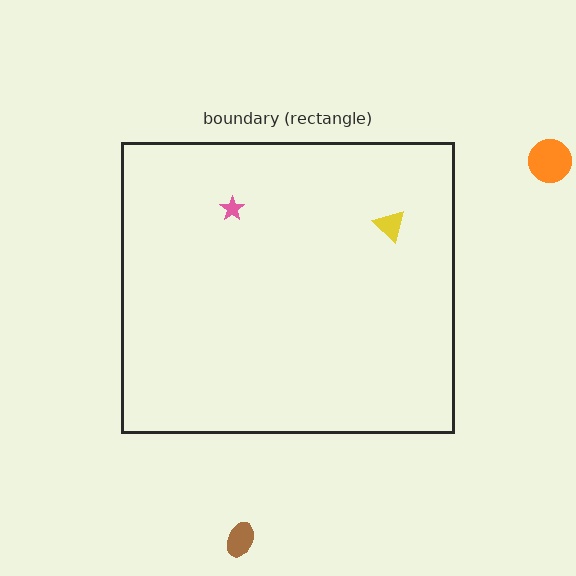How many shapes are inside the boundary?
2 inside, 2 outside.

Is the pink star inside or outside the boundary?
Inside.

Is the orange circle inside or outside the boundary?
Outside.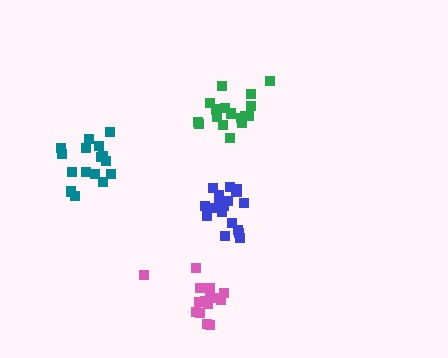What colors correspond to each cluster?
The clusters are colored: green, teal, blue, pink.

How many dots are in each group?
Group 1: 18 dots, Group 2: 16 dots, Group 3: 18 dots, Group 4: 16 dots (68 total).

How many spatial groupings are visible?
There are 4 spatial groupings.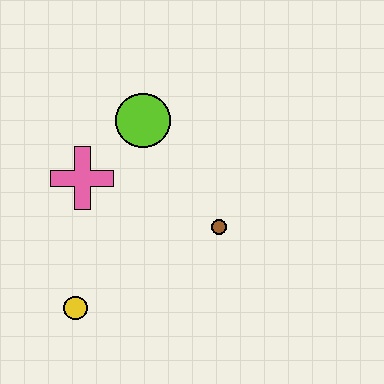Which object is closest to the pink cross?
The lime circle is closest to the pink cross.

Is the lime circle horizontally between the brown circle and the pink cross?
Yes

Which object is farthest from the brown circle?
The yellow circle is farthest from the brown circle.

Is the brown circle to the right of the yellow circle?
Yes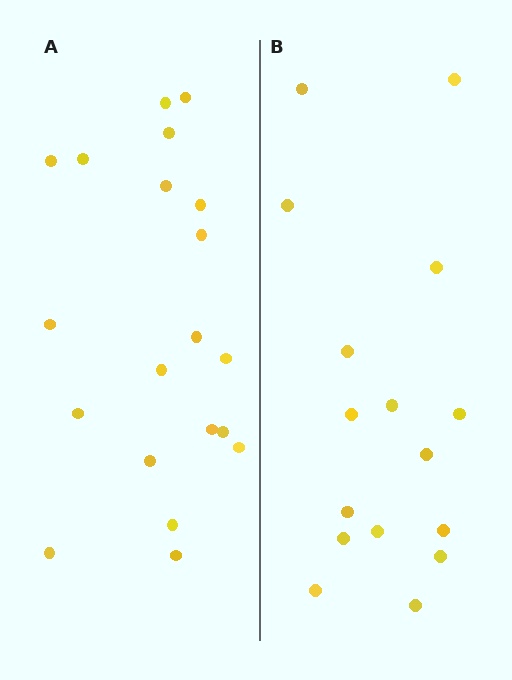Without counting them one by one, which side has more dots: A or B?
Region A (the left region) has more dots.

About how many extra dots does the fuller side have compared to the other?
Region A has about 4 more dots than region B.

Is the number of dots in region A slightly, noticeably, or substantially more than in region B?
Region A has noticeably more, but not dramatically so. The ratio is roughly 1.2 to 1.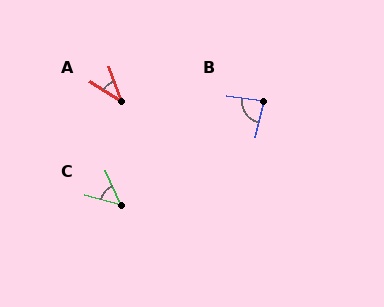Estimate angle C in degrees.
Approximately 51 degrees.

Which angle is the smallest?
A, at approximately 37 degrees.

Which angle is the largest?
B, at approximately 85 degrees.